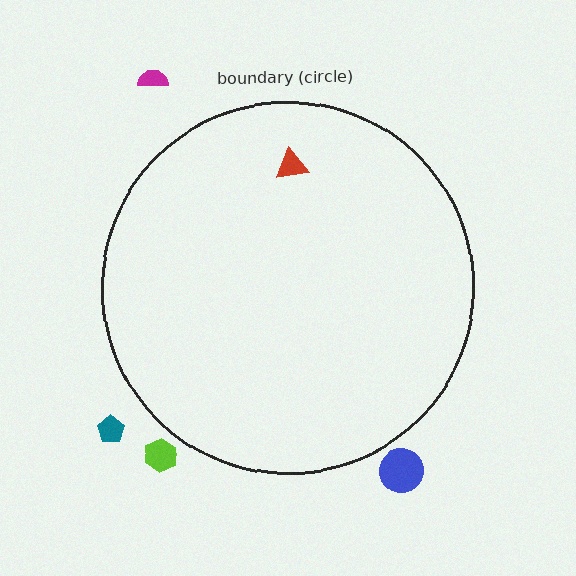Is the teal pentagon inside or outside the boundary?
Outside.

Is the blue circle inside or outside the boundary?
Outside.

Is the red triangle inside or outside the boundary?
Inside.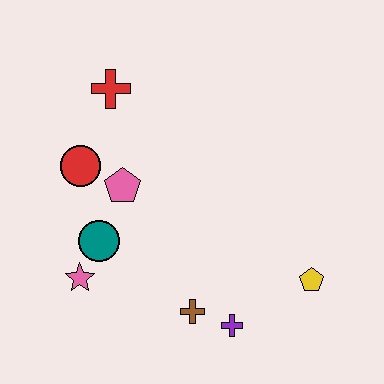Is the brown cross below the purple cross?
No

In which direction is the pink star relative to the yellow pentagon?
The pink star is to the left of the yellow pentagon.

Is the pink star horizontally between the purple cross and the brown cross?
No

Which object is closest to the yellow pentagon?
The purple cross is closest to the yellow pentagon.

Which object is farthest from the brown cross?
The red cross is farthest from the brown cross.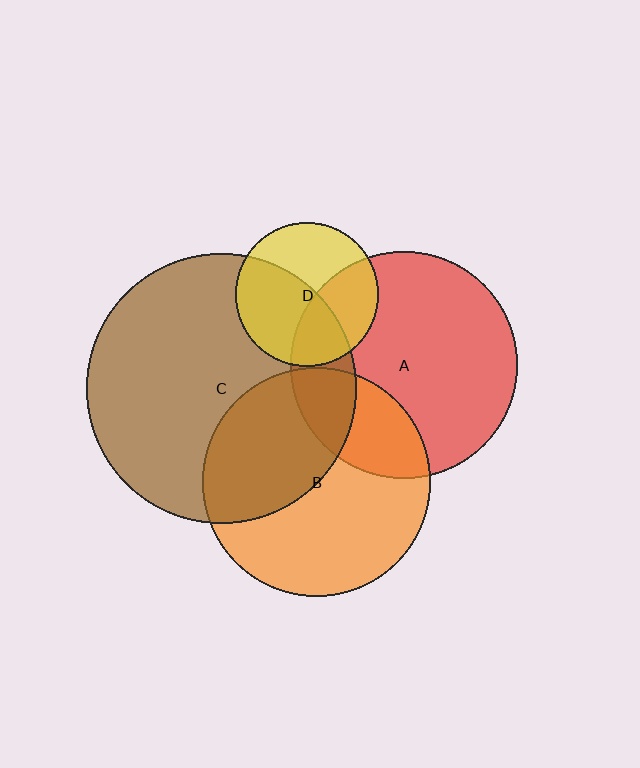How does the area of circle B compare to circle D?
Approximately 2.5 times.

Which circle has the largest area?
Circle C (brown).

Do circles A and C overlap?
Yes.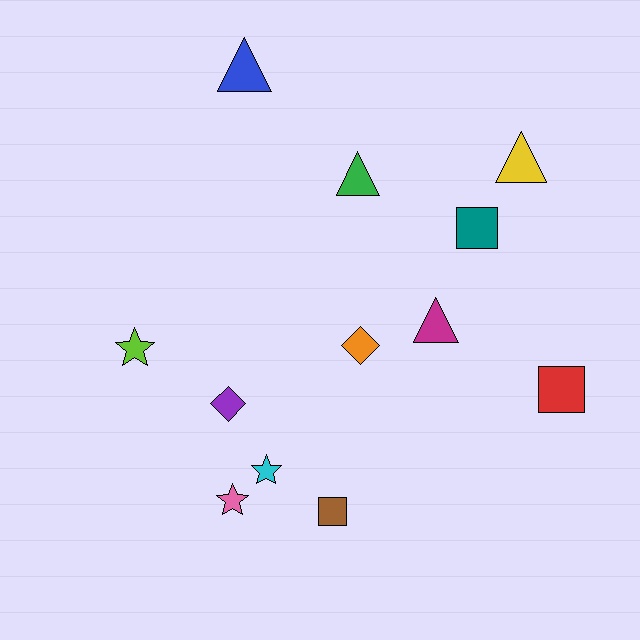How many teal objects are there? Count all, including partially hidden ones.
There is 1 teal object.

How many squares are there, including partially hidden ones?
There are 3 squares.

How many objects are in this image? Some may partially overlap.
There are 12 objects.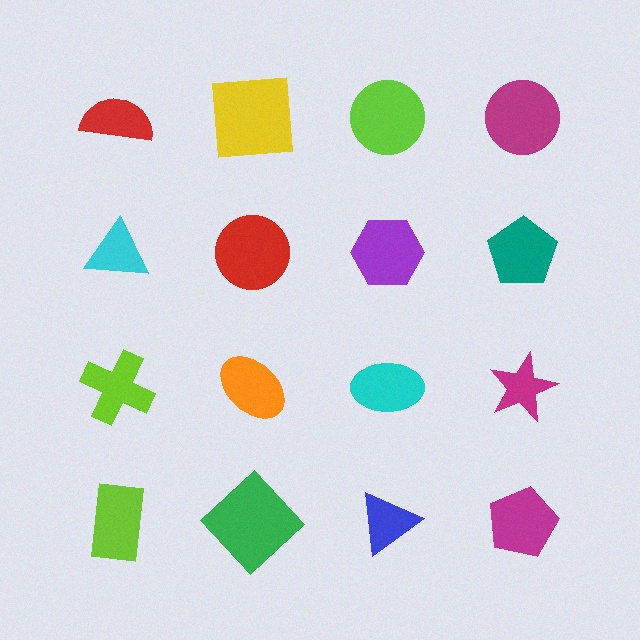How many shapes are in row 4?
4 shapes.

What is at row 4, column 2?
A green diamond.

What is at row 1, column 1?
A red semicircle.